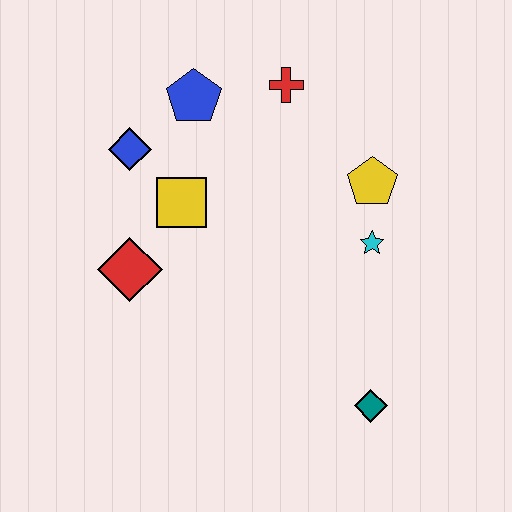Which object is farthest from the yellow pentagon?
The red diamond is farthest from the yellow pentagon.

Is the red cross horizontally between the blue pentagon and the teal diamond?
Yes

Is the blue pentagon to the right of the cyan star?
No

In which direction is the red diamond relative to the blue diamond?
The red diamond is below the blue diamond.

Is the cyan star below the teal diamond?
No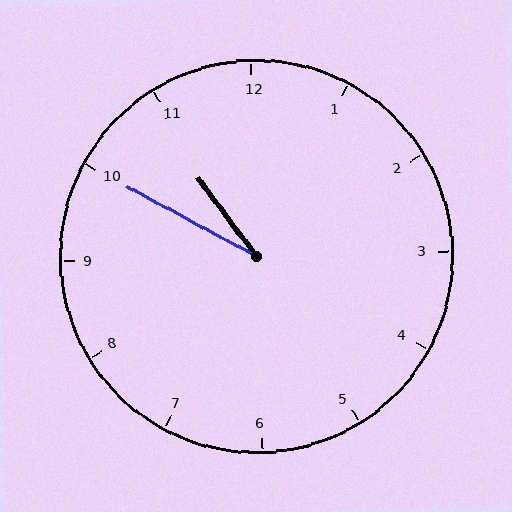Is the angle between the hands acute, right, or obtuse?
It is acute.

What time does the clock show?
10:50.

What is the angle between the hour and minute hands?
Approximately 25 degrees.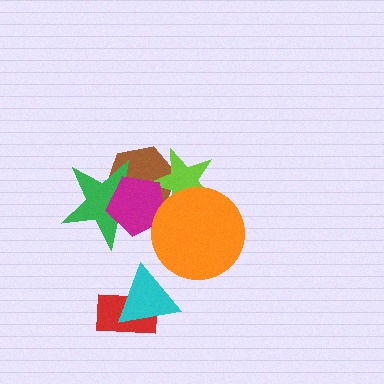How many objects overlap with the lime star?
3 objects overlap with the lime star.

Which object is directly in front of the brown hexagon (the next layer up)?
The lime star is directly in front of the brown hexagon.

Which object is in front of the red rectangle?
The cyan triangle is in front of the red rectangle.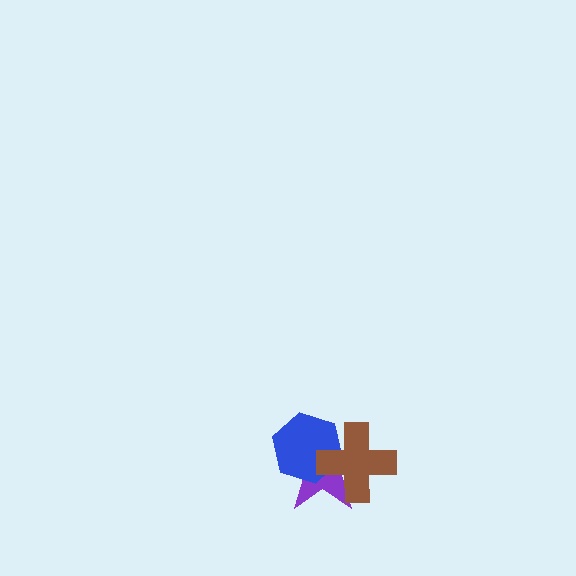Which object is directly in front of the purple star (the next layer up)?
The blue hexagon is directly in front of the purple star.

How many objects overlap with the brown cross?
2 objects overlap with the brown cross.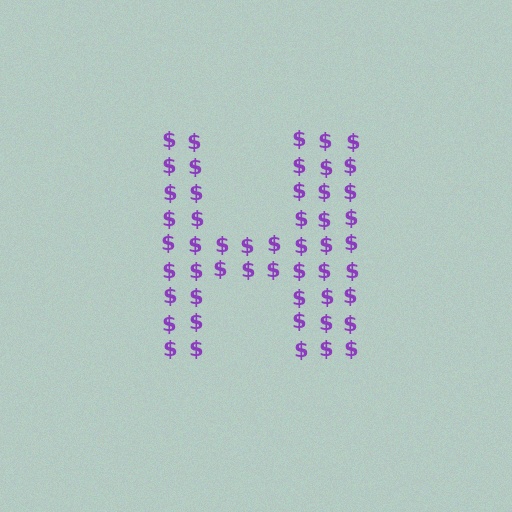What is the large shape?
The large shape is the letter H.